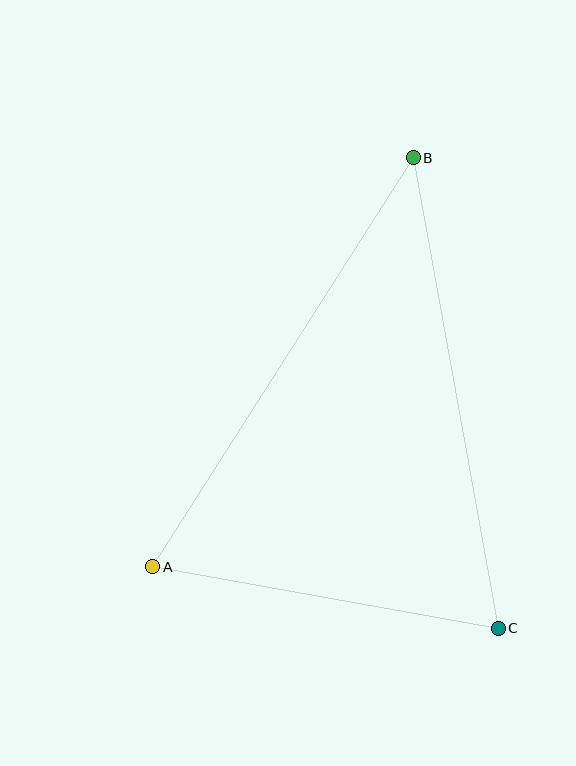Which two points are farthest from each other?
Points A and B are farthest from each other.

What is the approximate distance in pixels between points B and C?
The distance between B and C is approximately 478 pixels.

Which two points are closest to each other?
Points A and C are closest to each other.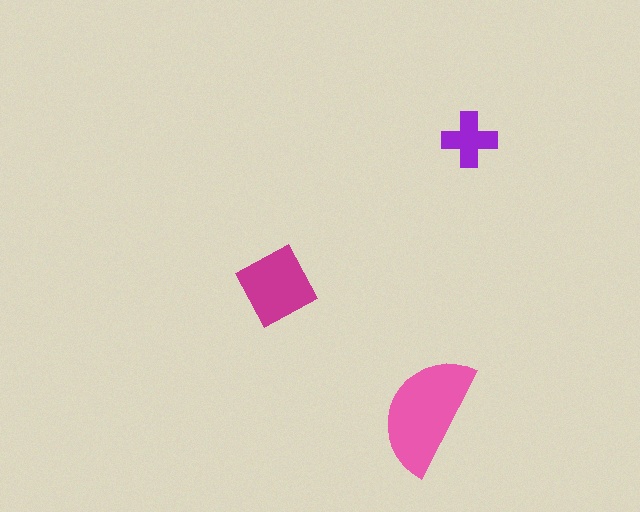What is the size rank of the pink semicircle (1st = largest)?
1st.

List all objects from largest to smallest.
The pink semicircle, the magenta diamond, the purple cross.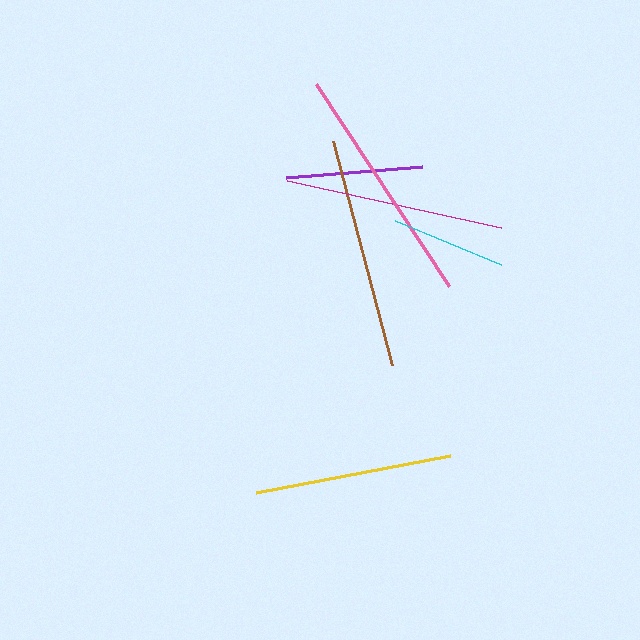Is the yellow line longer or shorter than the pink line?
The pink line is longer than the yellow line.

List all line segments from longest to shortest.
From longest to shortest: pink, brown, magenta, yellow, purple, cyan.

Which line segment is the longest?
The pink line is the longest at approximately 242 pixels.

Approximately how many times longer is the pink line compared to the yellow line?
The pink line is approximately 1.2 times the length of the yellow line.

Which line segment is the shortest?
The cyan line is the shortest at approximately 115 pixels.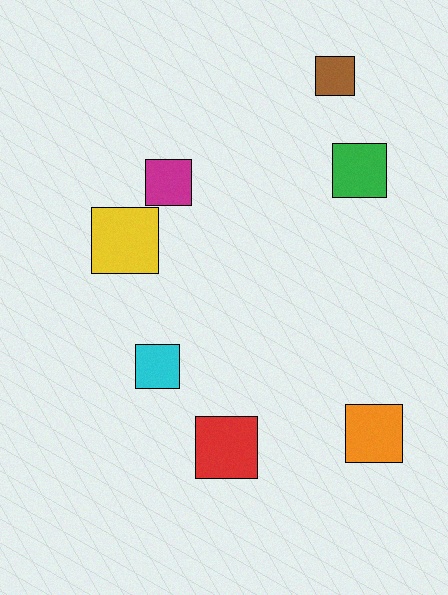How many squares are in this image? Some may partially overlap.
There are 7 squares.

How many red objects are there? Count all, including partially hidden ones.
There is 1 red object.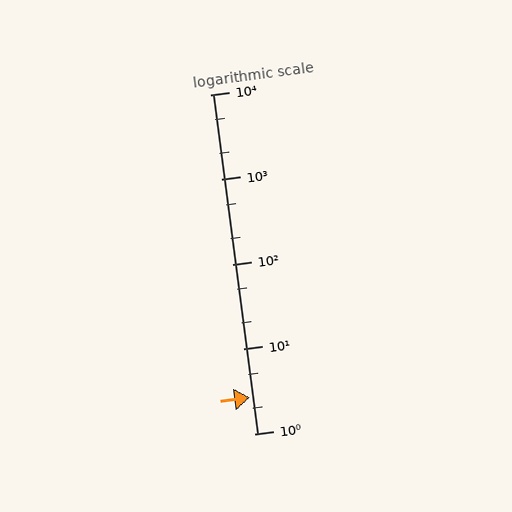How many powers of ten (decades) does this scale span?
The scale spans 4 decades, from 1 to 10000.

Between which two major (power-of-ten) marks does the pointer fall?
The pointer is between 1 and 10.